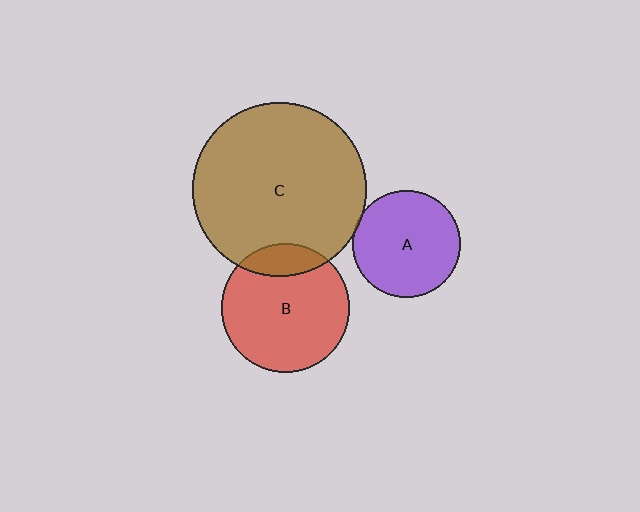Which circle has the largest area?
Circle C (brown).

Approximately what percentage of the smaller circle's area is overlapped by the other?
Approximately 5%.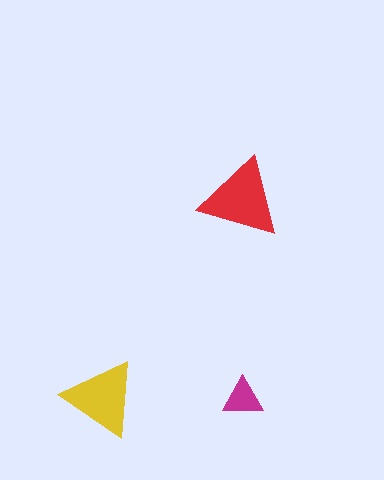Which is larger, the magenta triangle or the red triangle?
The red one.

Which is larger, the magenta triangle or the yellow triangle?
The yellow one.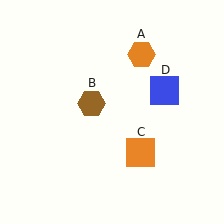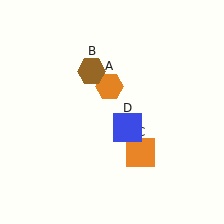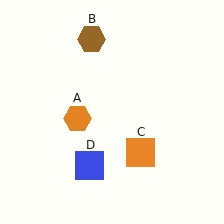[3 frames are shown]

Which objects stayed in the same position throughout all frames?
Orange square (object C) remained stationary.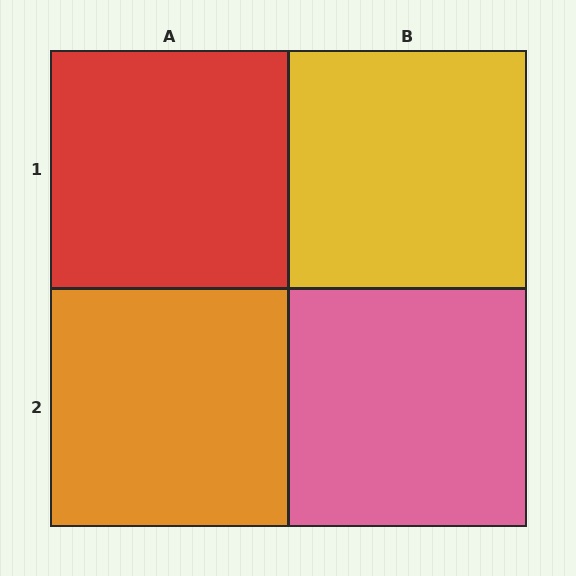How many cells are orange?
1 cell is orange.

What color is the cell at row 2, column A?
Orange.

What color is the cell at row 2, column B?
Pink.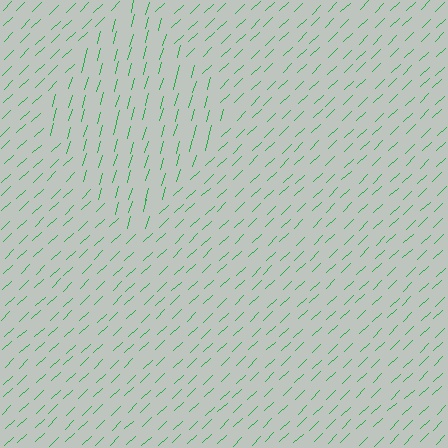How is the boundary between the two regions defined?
The boundary is defined purely by a change in line orientation (approximately 30 degrees difference). All lines are the same color and thickness.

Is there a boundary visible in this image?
Yes, there is a texture boundary formed by a change in line orientation.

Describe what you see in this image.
The image is filled with small green line segments. A diamond region in the image has lines oriented differently from the surrounding lines, creating a visible texture boundary.